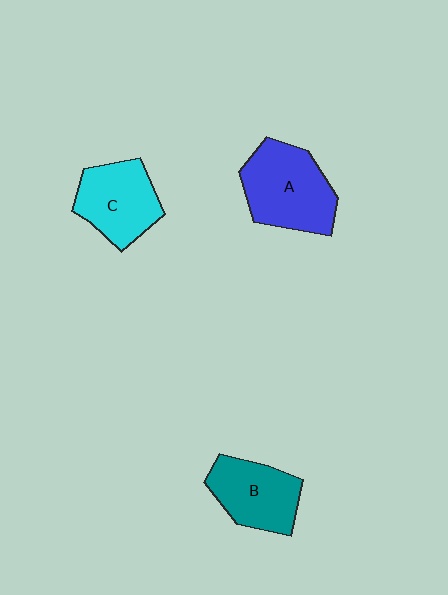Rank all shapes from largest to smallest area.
From largest to smallest: A (blue), C (cyan), B (teal).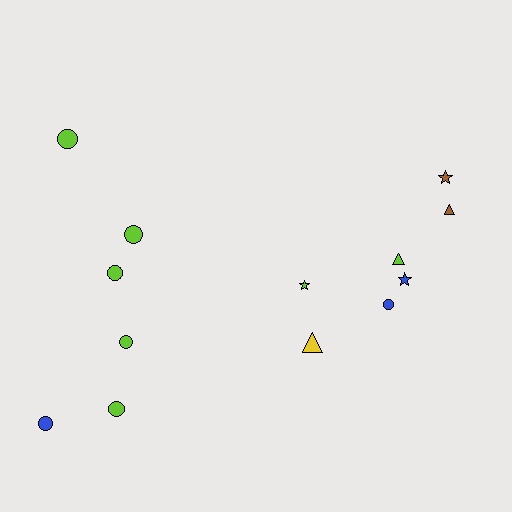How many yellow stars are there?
There are no yellow stars.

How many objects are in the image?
There are 13 objects.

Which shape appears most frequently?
Circle, with 7 objects.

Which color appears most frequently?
Lime, with 7 objects.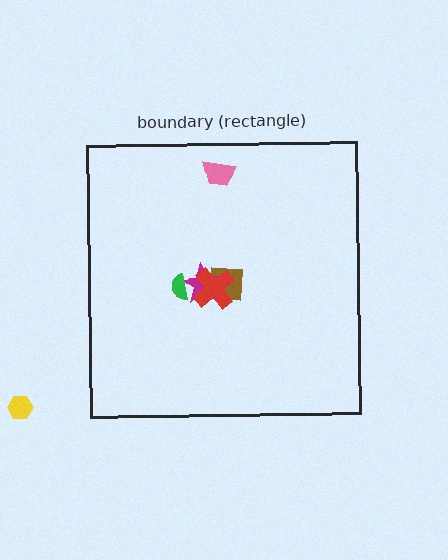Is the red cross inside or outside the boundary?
Inside.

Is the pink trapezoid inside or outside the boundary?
Inside.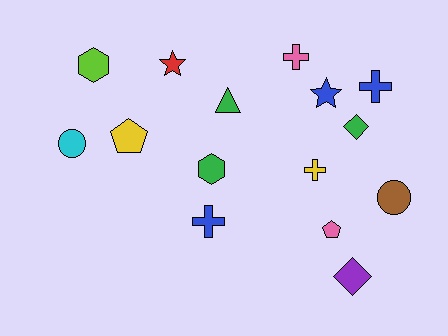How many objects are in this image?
There are 15 objects.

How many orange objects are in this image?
There are no orange objects.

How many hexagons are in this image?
There are 2 hexagons.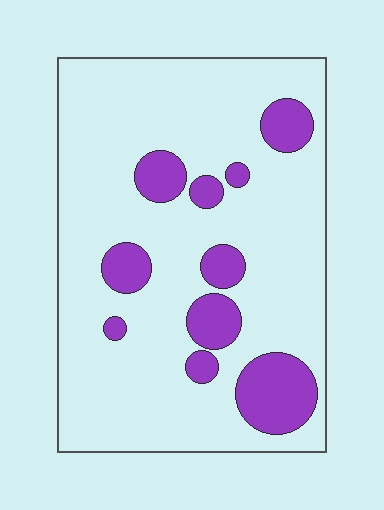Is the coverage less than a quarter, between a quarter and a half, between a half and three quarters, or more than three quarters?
Less than a quarter.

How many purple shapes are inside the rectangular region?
10.